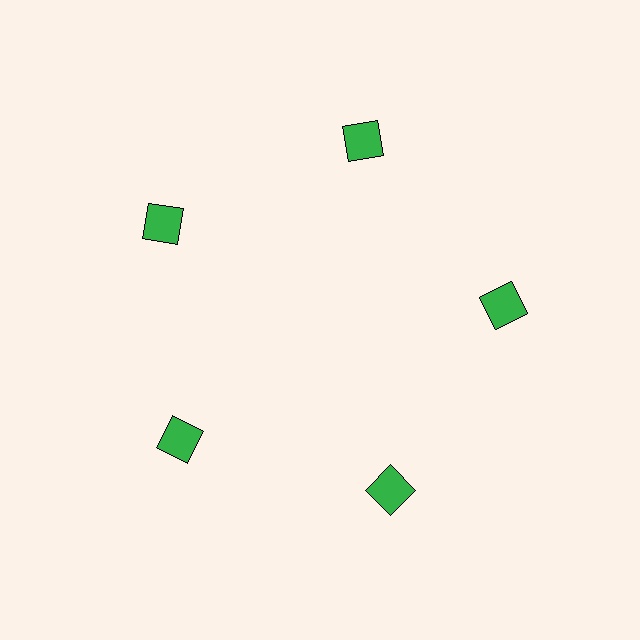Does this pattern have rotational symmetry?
Yes, this pattern has 5-fold rotational symmetry. It looks the same after rotating 72 degrees around the center.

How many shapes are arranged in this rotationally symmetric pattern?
There are 5 shapes, arranged in 5 groups of 1.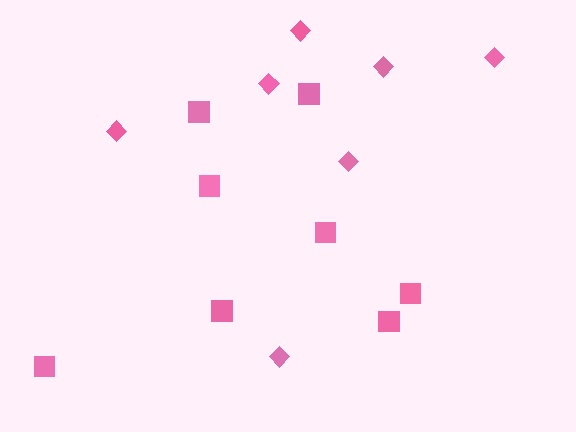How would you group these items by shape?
There are 2 groups: one group of diamonds (7) and one group of squares (8).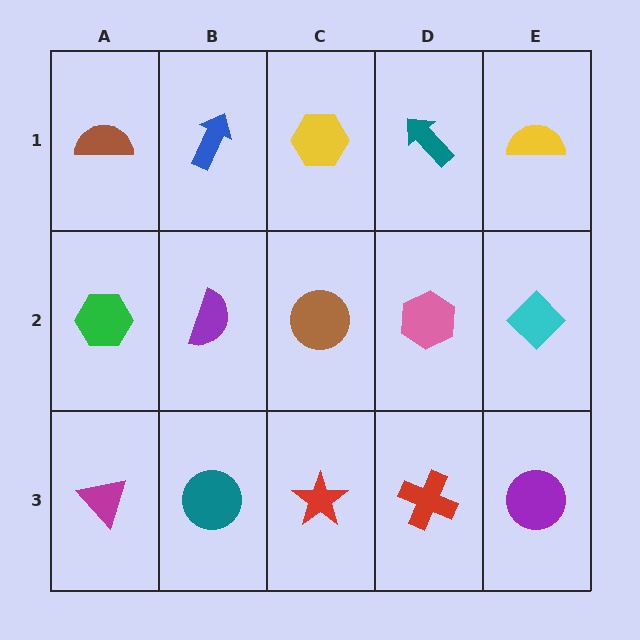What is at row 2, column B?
A purple semicircle.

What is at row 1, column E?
A yellow semicircle.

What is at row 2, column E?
A cyan diamond.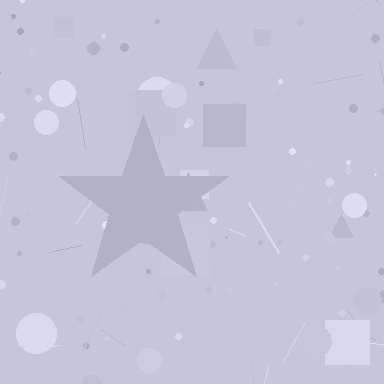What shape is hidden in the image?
A star is hidden in the image.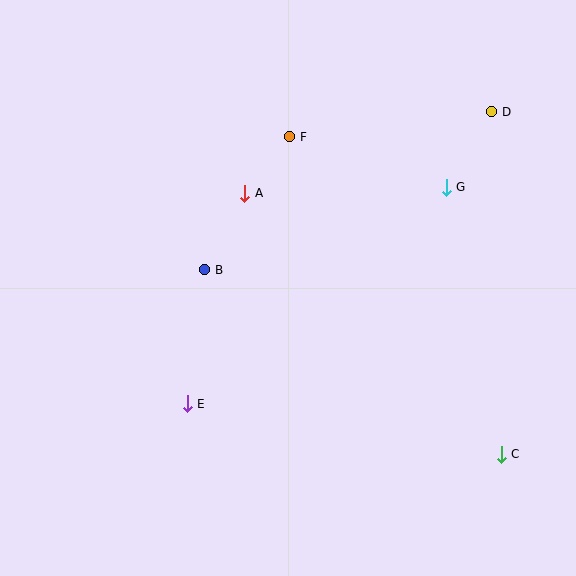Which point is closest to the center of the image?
Point B at (205, 270) is closest to the center.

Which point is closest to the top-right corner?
Point D is closest to the top-right corner.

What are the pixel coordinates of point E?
Point E is at (187, 404).